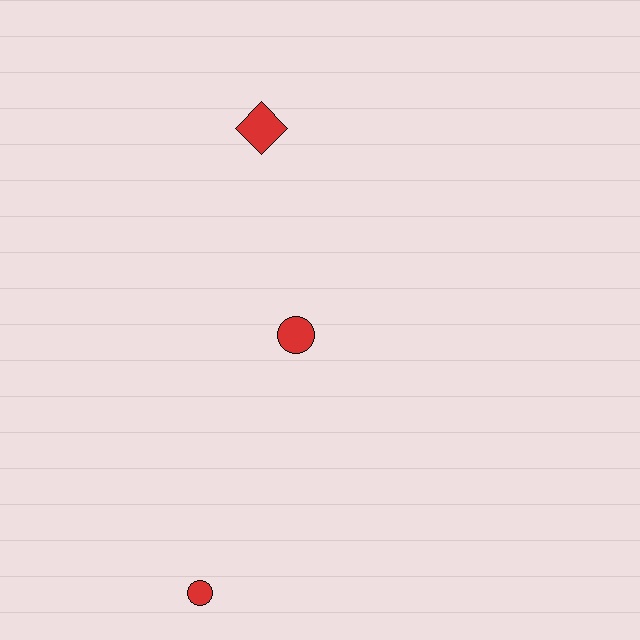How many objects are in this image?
There are 3 objects.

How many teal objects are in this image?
There are no teal objects.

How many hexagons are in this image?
There are no hexagons.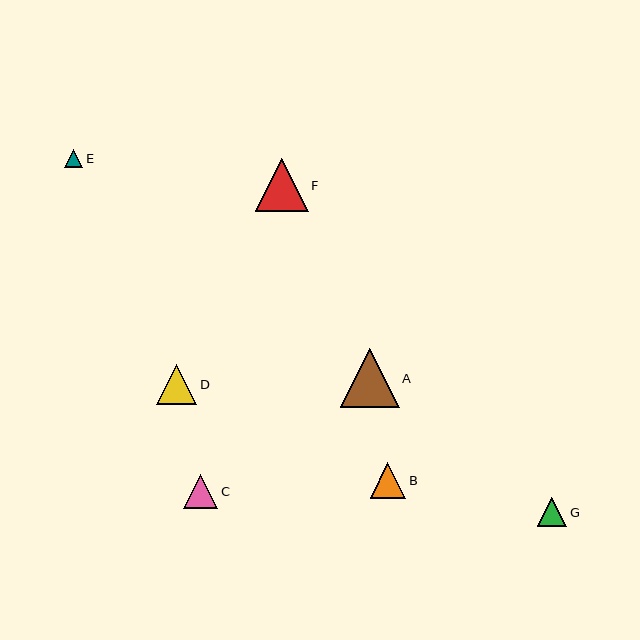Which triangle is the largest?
Triangle A is the largest with a size of approximately 59 pixels.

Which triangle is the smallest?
Triangle E is the smallest with a size of approximately 18 pixels.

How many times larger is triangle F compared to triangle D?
Triangle F is approximately 1.3 times the size of triangle D.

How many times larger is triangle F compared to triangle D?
Triangle F is approximately 1.3 times the size of triangle D.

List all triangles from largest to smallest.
From largest to smallest: A, F, D, B, C, G, E.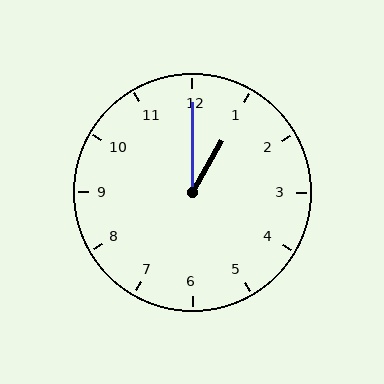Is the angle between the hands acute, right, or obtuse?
It is acute.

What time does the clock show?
1:00.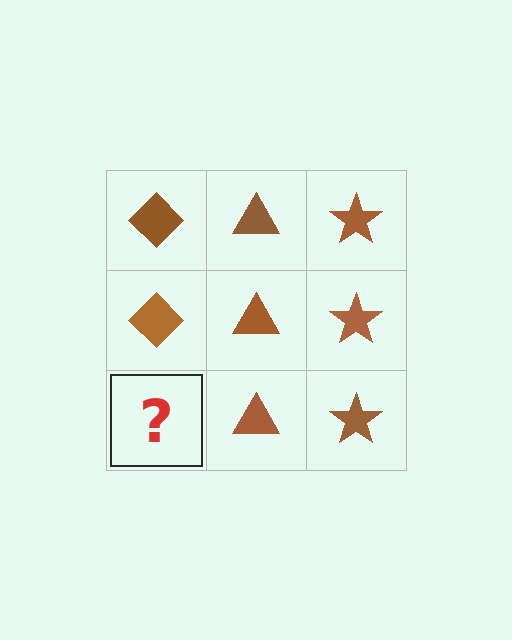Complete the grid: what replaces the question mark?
The question mark should be replaced with a brown diamond.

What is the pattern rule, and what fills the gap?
The rule is that each column has a consistent shape. The gap should be filled with a brown diamond.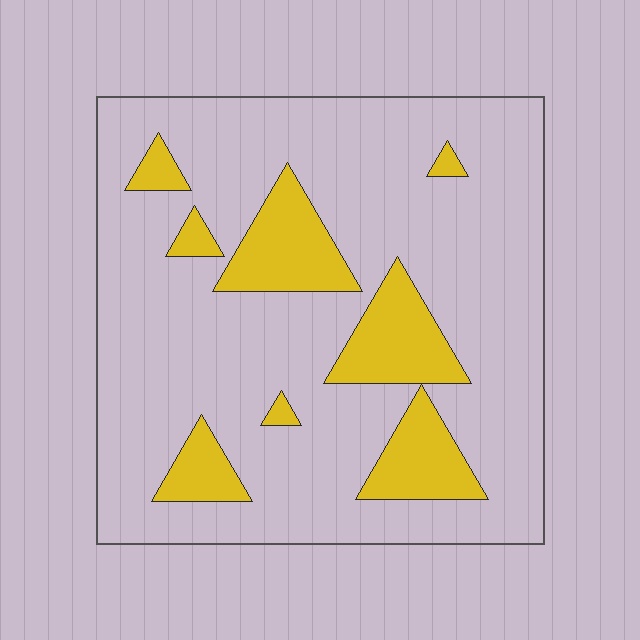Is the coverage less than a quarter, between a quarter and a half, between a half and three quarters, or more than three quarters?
Less than a quarter.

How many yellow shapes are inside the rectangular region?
8.